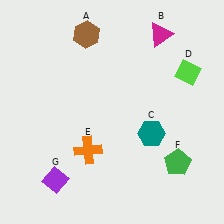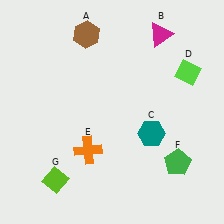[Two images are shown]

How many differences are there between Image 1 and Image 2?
There is 1 difference between the two images.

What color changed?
The diamond (G) changed from purple in Image 1 to lime in Image 2.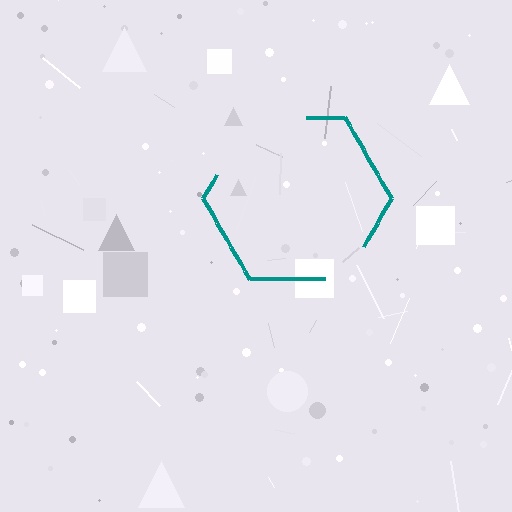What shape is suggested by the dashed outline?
The dashed outline suggests a hexagon.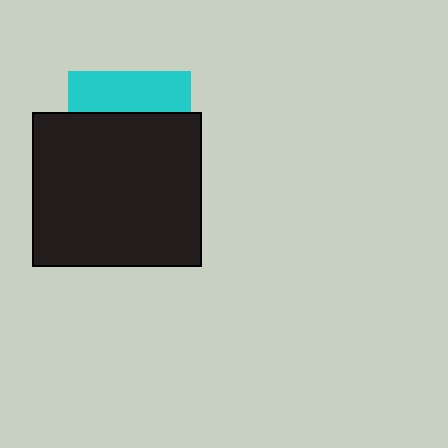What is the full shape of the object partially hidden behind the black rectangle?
The partially hidden object is a cyan square.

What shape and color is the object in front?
The object in front is a black rectangle.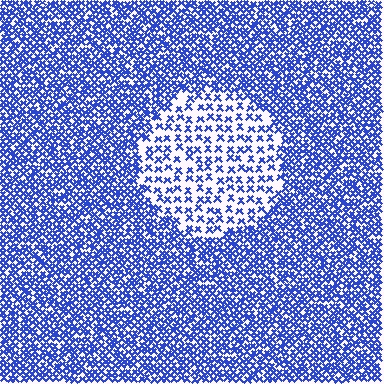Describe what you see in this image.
The image contains small blue elements arranged at two different densities. A circle-shaped region is visible where the elements are less densely packed than the surrounding area.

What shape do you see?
I see a circle.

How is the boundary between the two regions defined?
The boundary is defined by a change in element density (approximately 2.4x ratio). All elements are the same color, size, and shape.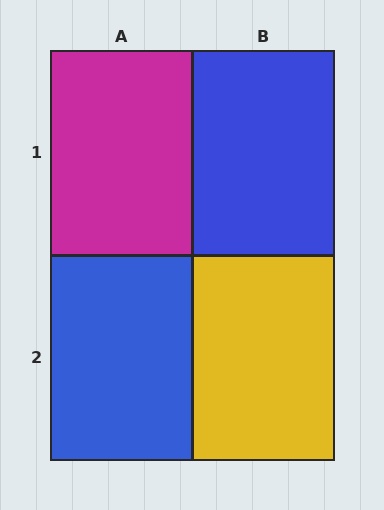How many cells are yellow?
1 cell is yellow.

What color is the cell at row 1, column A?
Magenta.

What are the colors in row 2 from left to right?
Blue, yellow.